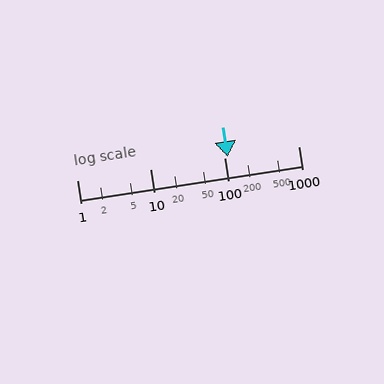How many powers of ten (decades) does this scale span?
The scale spans 3 decades, from 1 to 1000.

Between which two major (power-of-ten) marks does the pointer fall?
The pointer is between 100 and 1000.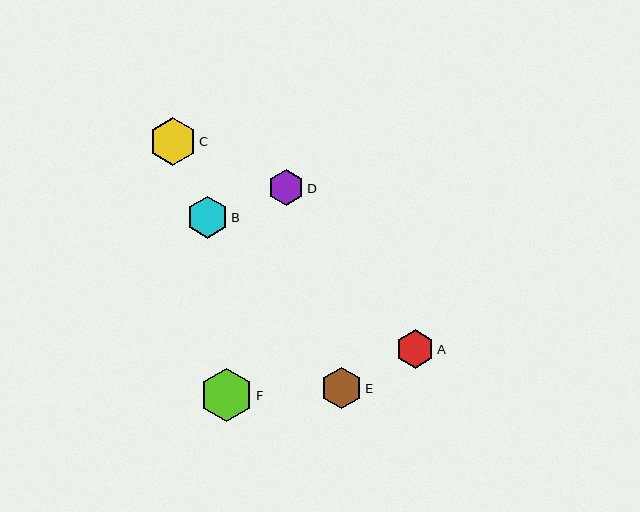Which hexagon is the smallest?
Hexagon D is the smallest with a size of approximately 36 pixels.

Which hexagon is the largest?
Hexagon F is the largest with a size of approximately 53 pixels.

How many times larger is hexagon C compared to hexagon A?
Hexagon C is approximately 1.2 times the size of hexagon A.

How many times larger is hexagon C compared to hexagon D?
Hexagon C is approximately 1.3 times the size of hexagon D.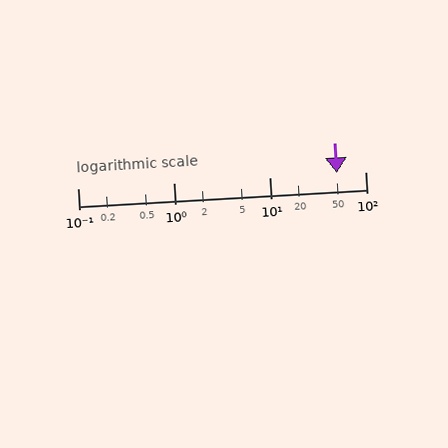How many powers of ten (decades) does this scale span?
The scale spans 3 decades, from 0.1 to 100.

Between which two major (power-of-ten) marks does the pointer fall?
The pointer is between 10 and 100.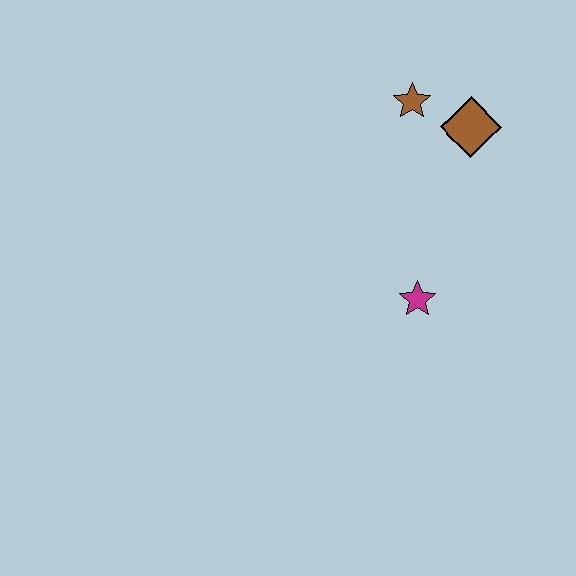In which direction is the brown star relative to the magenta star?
The brown star is above the magenta star.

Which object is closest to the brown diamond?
The brown star is closest to the brown diamond.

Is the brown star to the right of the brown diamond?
No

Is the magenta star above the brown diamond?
No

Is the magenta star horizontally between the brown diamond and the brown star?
Yes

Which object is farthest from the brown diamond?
The magenta star is farthest from the brown diamond.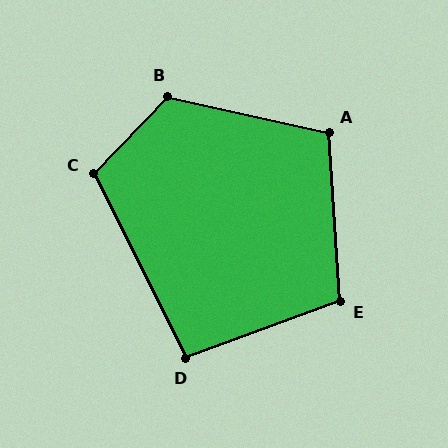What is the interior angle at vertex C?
Approximately 110 degrees (obtuse).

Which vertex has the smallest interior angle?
D, at approximately 96 degrees.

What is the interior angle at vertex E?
Approximately 107 degrees (obtuse).